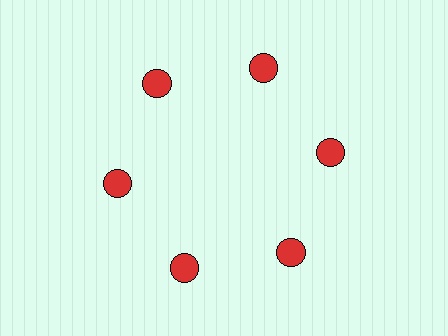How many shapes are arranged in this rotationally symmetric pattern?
There are 6 shapes, arranged in 6 groups of 1.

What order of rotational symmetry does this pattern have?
This pattern has 6-fold rotational symmetry.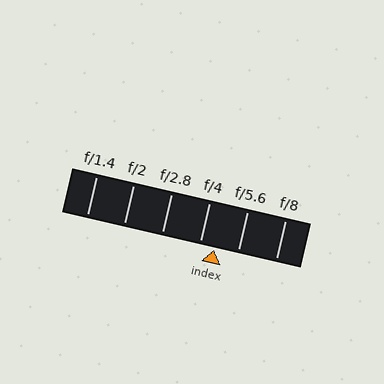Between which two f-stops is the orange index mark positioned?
The index mark is between f/4 and f/5.6.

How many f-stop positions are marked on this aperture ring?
There are 6 f-stop positions marked.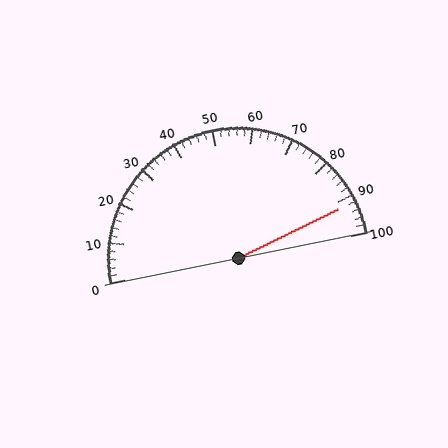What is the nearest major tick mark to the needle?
The nearest major tick mark is 90.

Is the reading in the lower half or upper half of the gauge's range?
The reading is in the upper half of the range (0 to 100).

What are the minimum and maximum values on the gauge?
The gauge ranges from 0 to 100.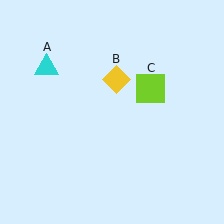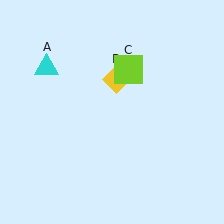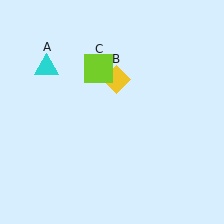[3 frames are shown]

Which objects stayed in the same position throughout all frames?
Cyan triangle (object A) and yellow diamond (object B) remained stationary.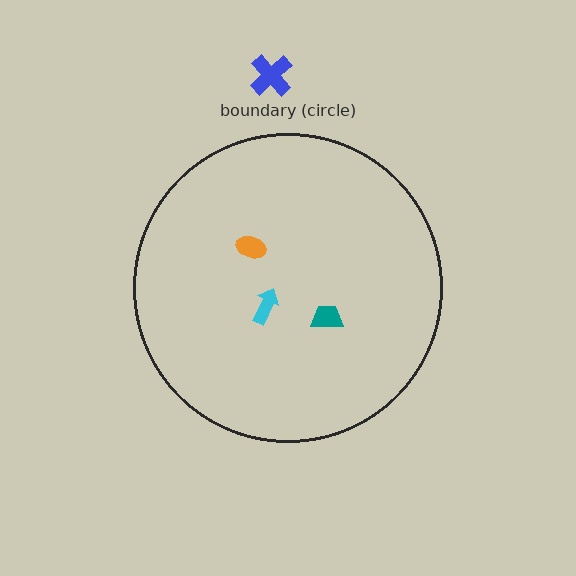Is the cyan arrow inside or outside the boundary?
Inside.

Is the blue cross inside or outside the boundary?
Outside.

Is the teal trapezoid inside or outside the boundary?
Inside.